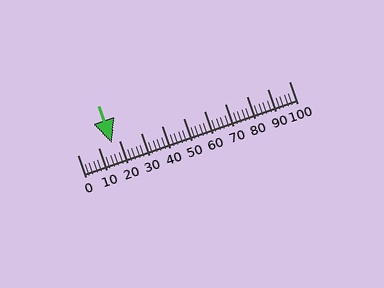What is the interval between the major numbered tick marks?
The major tick marks are spaced 10 units apart.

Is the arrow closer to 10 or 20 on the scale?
The arrow is closer to 20.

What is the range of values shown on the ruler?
The ruler shows values from 0 to 100.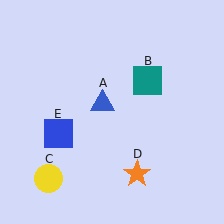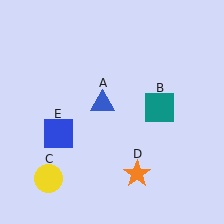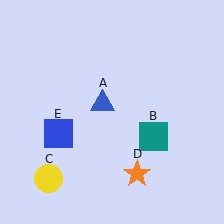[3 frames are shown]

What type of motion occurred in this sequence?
The teal square (object B) rotated clockwise around the center of the scene.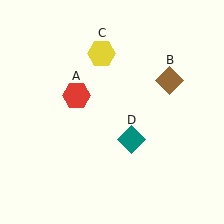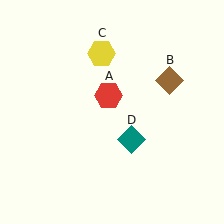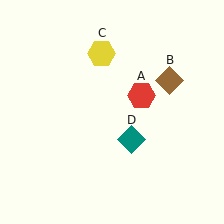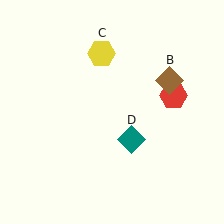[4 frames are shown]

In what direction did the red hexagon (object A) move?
The red hexagon (object A) moved right.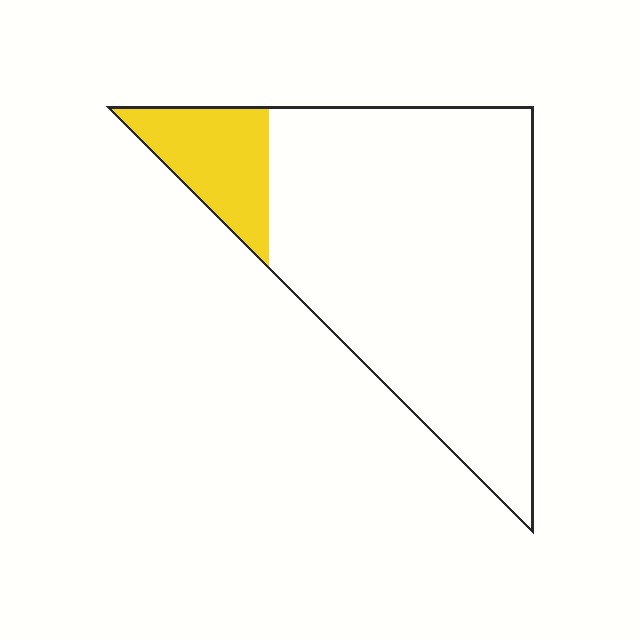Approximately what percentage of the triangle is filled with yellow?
Approximately 15%.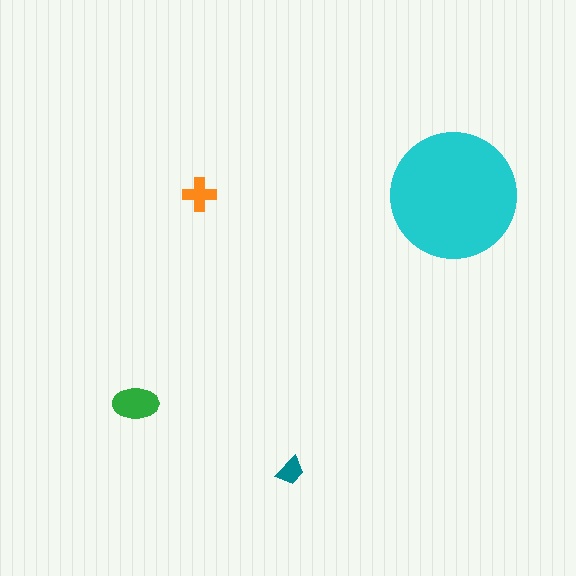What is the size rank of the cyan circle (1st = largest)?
1st.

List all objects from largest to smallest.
The cyan circle, the green ellipse, the orange cross, the teal trapezoid.